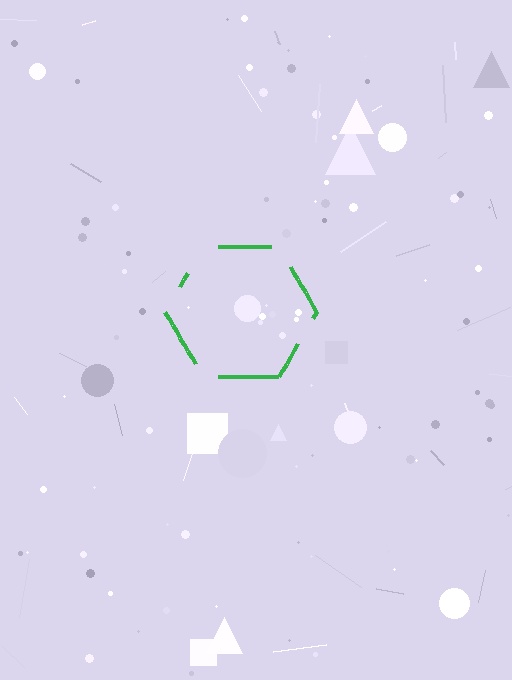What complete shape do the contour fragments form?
The contour fragments form a hexagon.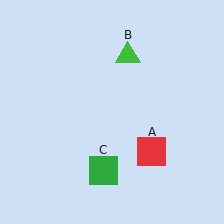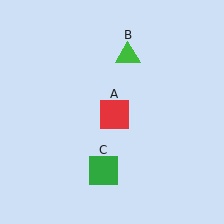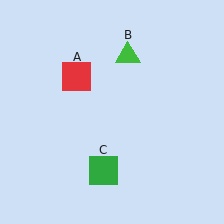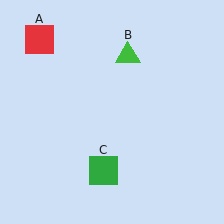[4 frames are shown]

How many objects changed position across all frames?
1 object changed position: red square (object A).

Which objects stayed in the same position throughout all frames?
Green triangle (object B) and green square (object C) remained stationary.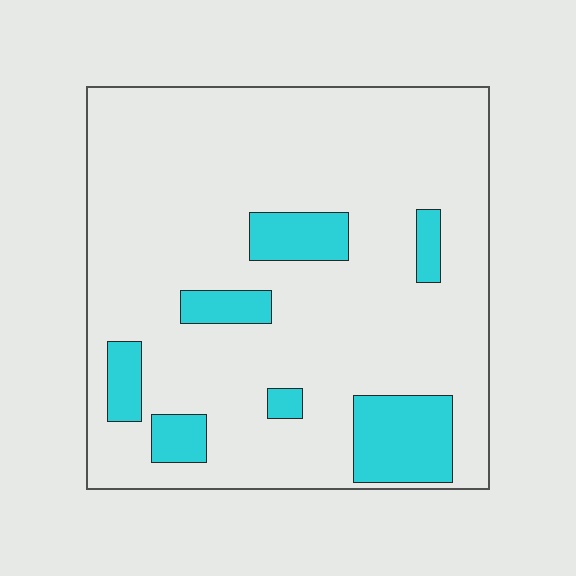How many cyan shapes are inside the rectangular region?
7.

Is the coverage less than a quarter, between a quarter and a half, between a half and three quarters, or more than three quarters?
Less than a quarter.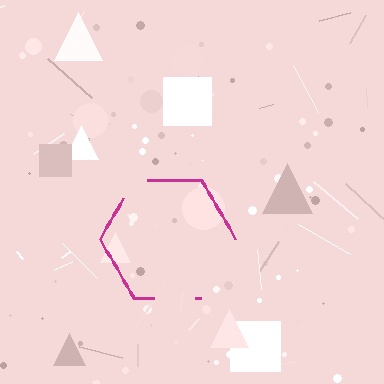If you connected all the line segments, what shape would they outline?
They would outline a hexagon.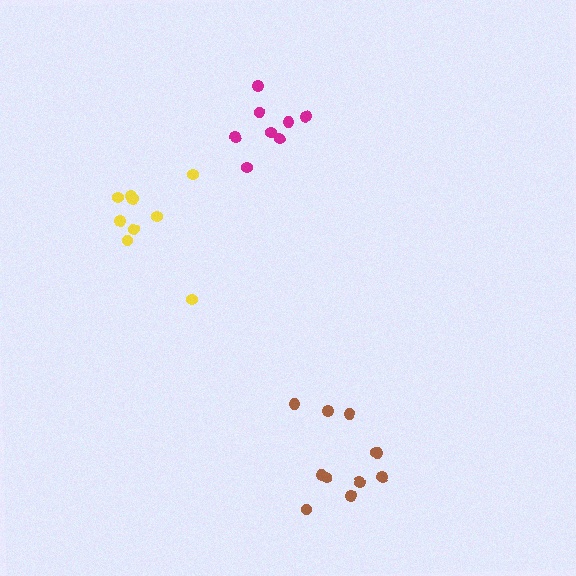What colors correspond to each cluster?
The clusters are colored: brown, yellow, magenta.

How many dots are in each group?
Group 1: 11 dots, Group 2: 9 dots, Group 3: 8 dots (28 total).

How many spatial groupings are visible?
There are 3 spatial groupings.